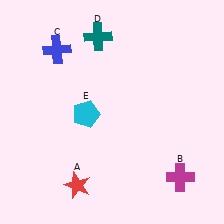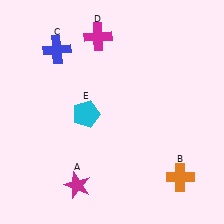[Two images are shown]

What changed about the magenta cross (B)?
In Image 1, B is magenta. In Image 2, it changed to orange.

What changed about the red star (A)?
In Image 1, A is red. In Image 2, it changed to magenta.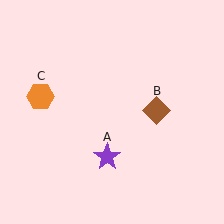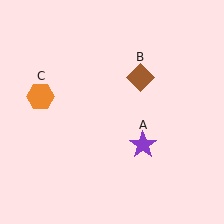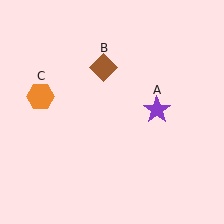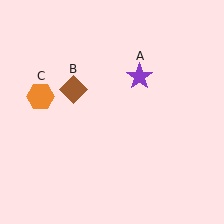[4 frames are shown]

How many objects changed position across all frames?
2 objects changed position: purple star (object A), brown diamond (object B).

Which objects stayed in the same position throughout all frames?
Orange hexagon (object C) remained stationary.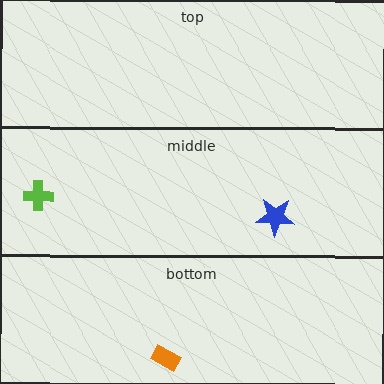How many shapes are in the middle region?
2.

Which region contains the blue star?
The middle region.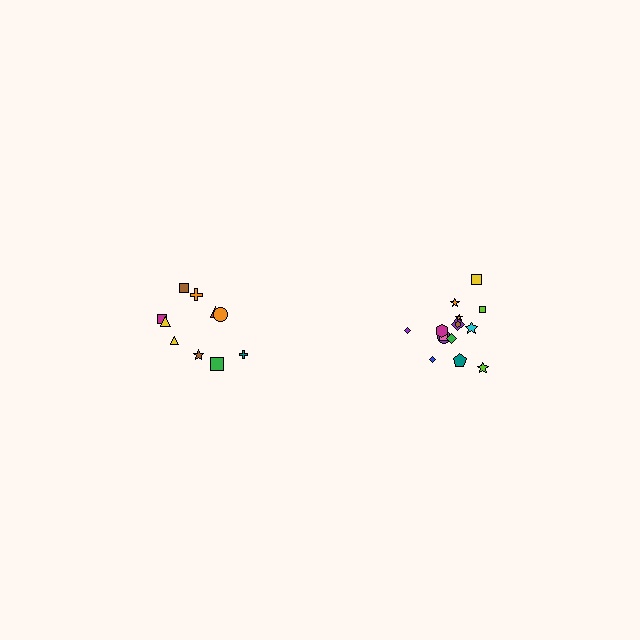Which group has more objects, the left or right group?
The right group.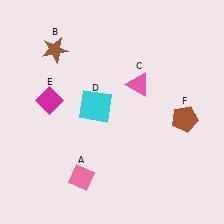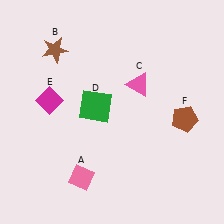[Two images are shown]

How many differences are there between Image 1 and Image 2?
There is 1 difference between the two images.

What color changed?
The square (D) changed from cyan in Image 1 to green in Image 2.